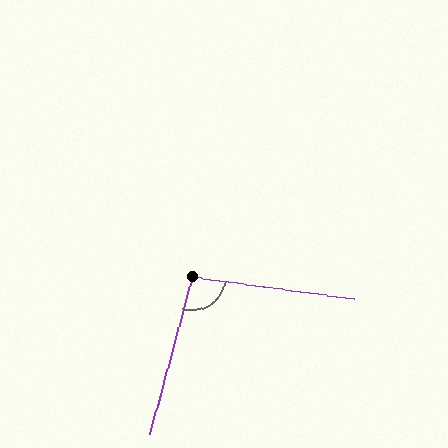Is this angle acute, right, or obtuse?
It is obtuse.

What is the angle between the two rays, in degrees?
Approximately 97 degrees.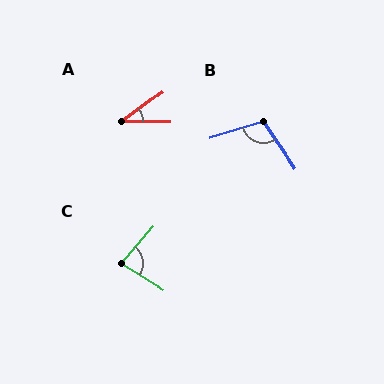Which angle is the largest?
B, at approximately 107 degrees.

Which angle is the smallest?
A, at approximately 37 degrees.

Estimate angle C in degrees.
Approximately 81 degrees.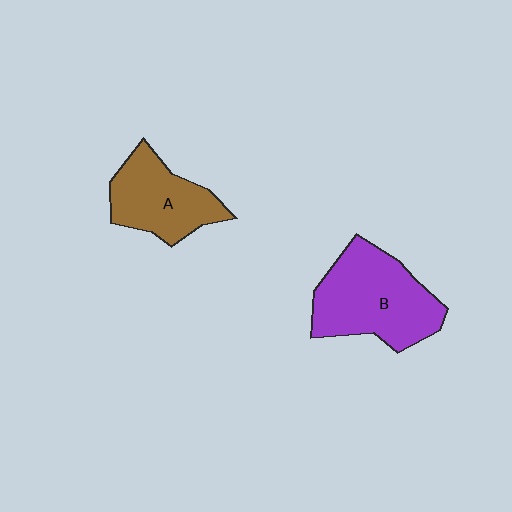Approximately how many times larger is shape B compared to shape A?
Approximately 1.4 times.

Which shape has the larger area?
Shape B (purple).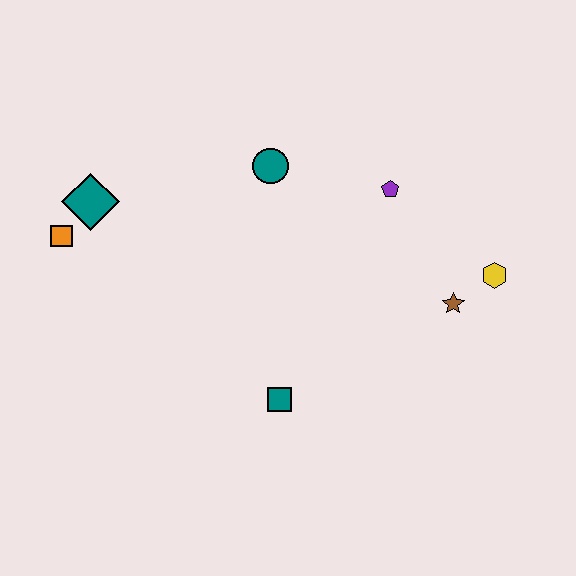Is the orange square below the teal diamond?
Yes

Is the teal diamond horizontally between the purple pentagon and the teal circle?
No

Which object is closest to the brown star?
The yellow hexagon is closest to the brown star.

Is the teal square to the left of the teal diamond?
No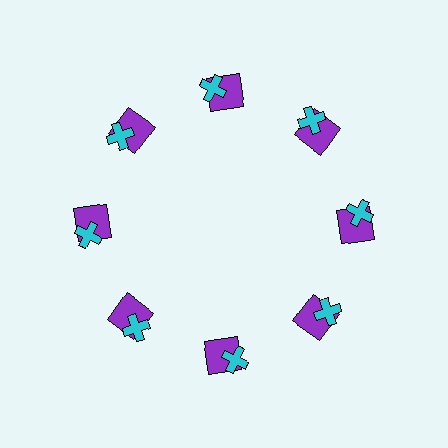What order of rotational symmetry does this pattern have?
This pattern has 8-fold rotational symmetry.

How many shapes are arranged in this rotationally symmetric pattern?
There are 16 shapes, arranged in 8 groups of 2.